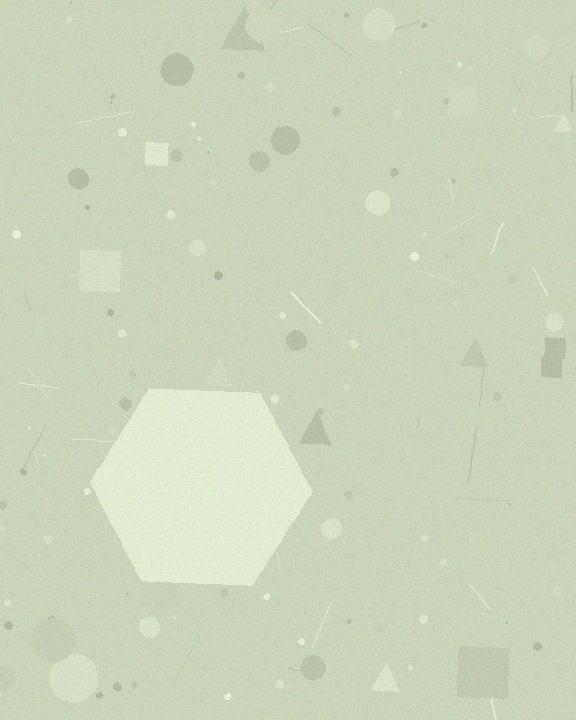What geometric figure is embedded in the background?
A hexagon is embedded in the background.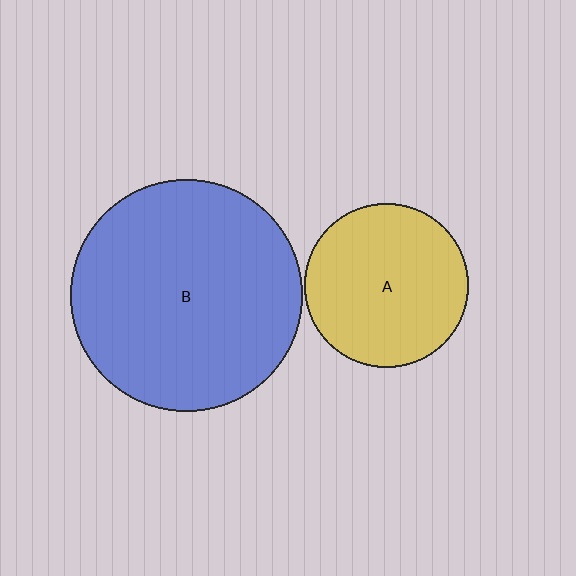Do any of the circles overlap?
No, none of the circles overlap.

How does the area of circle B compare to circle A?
Approximately 2.0 times.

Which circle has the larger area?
Circle B (blue).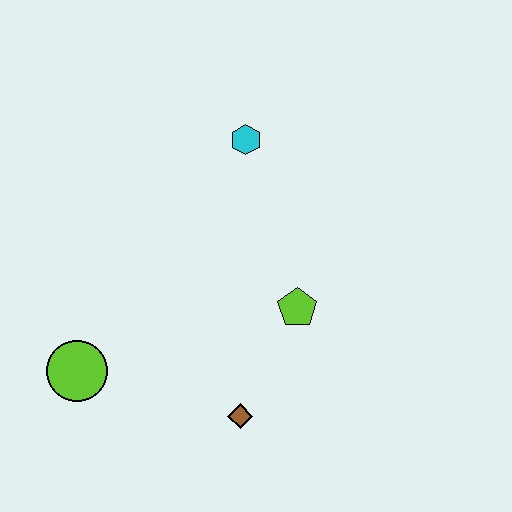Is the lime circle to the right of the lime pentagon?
No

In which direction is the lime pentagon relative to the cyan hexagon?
The lime pentagon is below the cyan hexagon.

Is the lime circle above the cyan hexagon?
No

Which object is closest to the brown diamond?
The lime pentagon is closest to the brown diamond.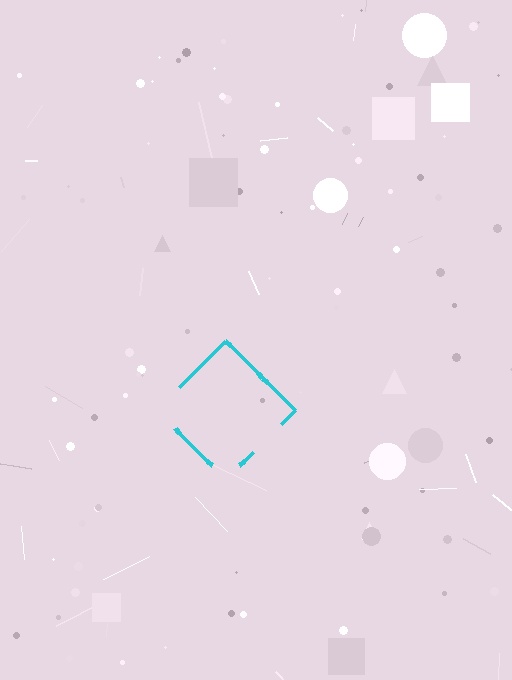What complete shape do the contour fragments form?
The contour fragments form a diamond.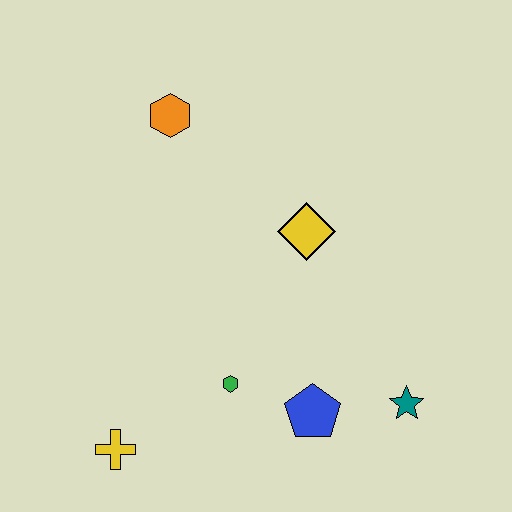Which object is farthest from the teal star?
The orange hexagon is farthest from the teal star.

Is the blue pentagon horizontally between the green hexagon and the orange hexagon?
No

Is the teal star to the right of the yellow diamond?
Yes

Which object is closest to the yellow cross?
The green hexagon is closest to the yellow cross.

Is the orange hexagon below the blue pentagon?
No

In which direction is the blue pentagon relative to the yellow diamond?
The blue pentagon is below the yellow diamond.